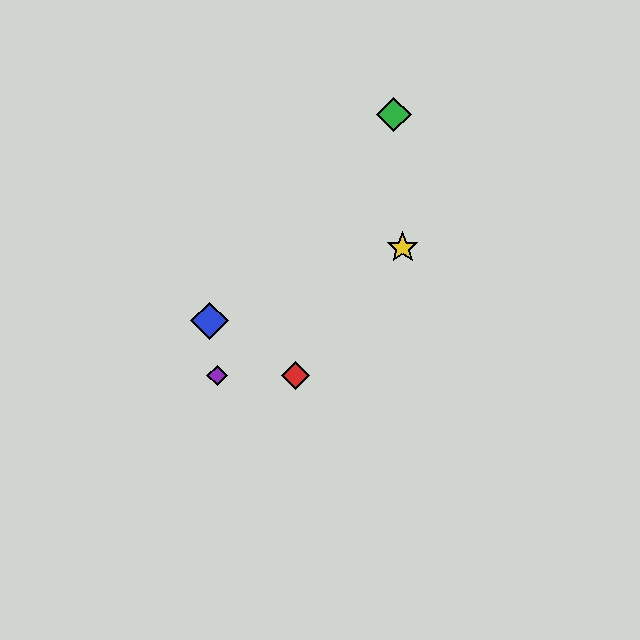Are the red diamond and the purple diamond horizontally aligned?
Yes, both are at y≈376.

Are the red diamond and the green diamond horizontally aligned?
No, the red diamond is at y≈376 and the green diamond is at y≈114.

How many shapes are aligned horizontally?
2 shapes (the red diamond, the purple diamond) are aligned horizontally.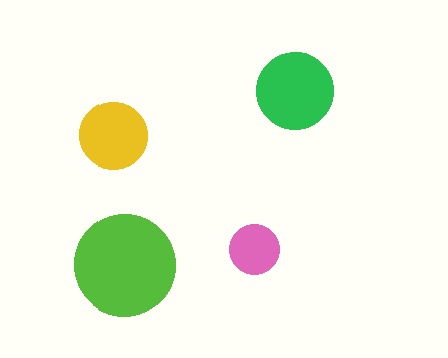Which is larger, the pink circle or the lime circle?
The lime one.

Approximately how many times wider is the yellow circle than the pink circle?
About 1.5 times wider.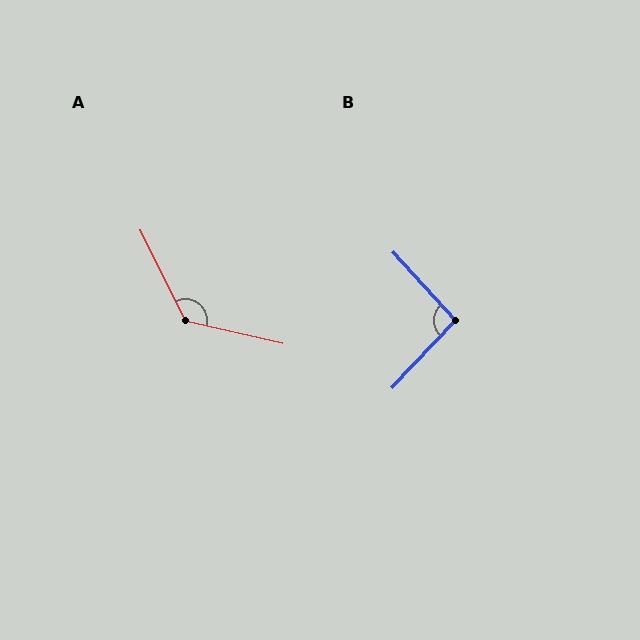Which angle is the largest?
A, at approximately 129 degrees.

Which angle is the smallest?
B, at approximately 95 degrees.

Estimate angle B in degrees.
Approximately 95 degrees.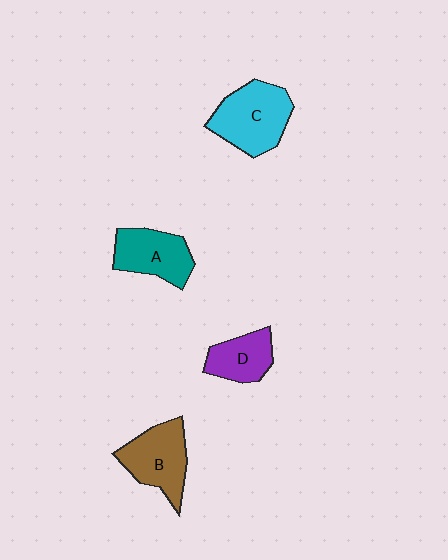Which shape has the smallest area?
Shape D (purple).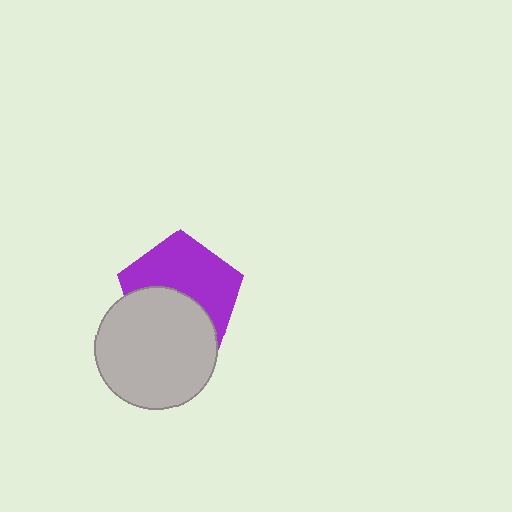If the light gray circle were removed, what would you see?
You would see the complete purple pentagon.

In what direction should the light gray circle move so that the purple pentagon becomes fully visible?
The light gray circle should move down. That is the shortest direction to clear the overlap and leave the purple pentagon fully visible.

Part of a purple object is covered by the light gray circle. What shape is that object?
It is a pentagon.